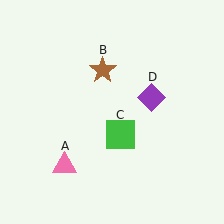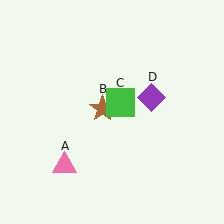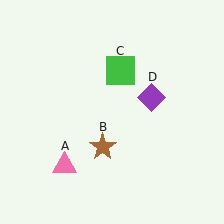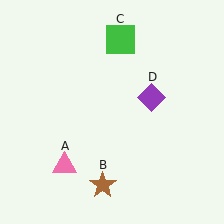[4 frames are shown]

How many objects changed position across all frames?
2 objects changed position: brown star (object B), green square (object C).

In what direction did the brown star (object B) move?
The brown star (object B) moved down.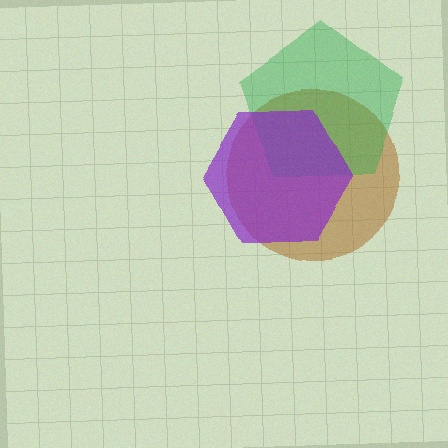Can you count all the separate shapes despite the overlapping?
Yes, there are 3 separate shapes.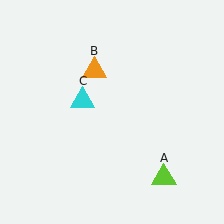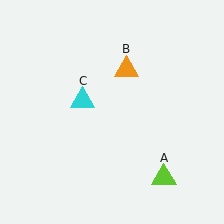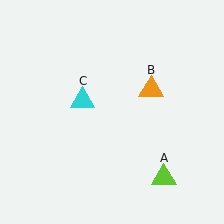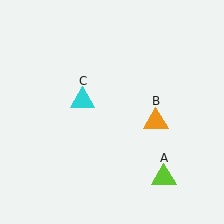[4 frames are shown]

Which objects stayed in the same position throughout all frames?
Lime triangle (object A) and cyan triangle (object C) remained stationary.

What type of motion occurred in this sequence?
The orange triangle (object B) rotated clockwise around the center of the scene.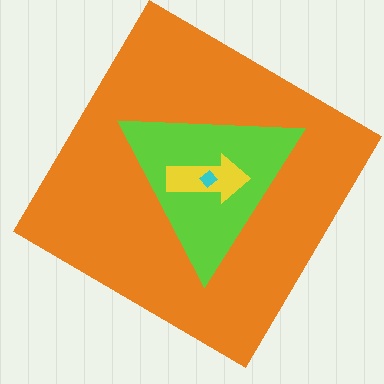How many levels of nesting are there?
4.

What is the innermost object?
The cyan diamond.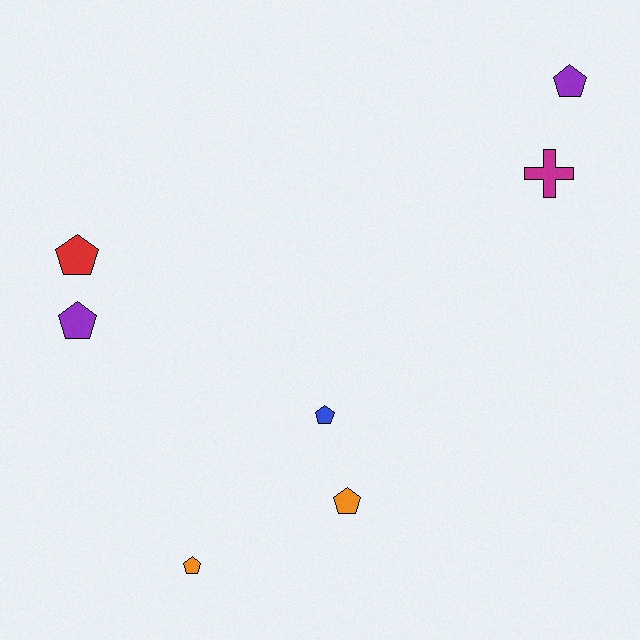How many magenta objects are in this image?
There is 1 magenta object.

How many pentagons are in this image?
There are 6 pentagons.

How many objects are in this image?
There are 7 objects.